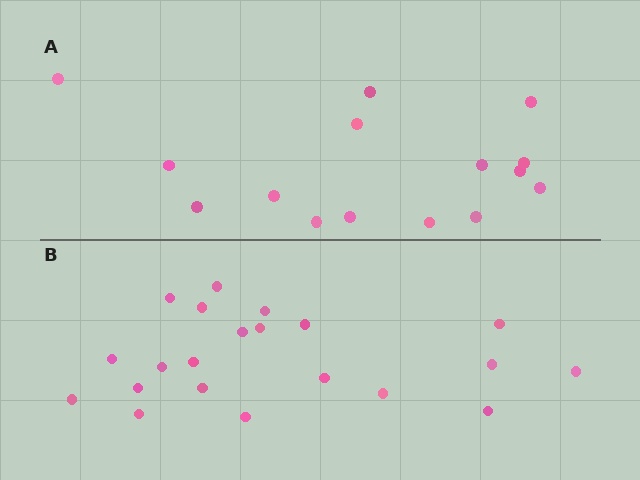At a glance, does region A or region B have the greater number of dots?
Region B (the bottom region) has more dots.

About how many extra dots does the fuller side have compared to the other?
Region B has about 6 more dots than region A.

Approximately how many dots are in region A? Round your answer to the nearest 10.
About 20 dots. (The exact count is 15, which rounds to 20.)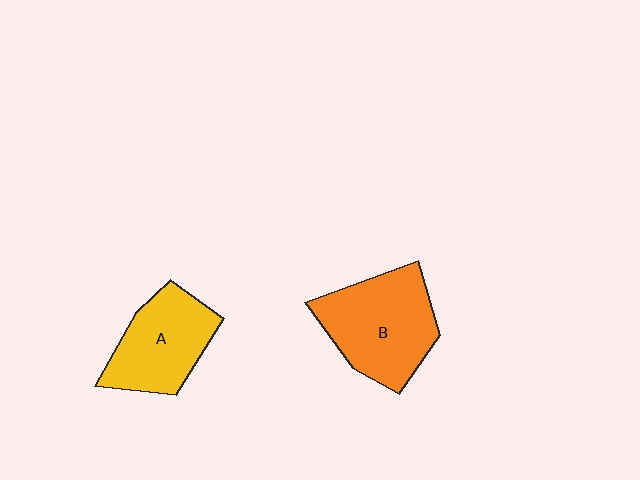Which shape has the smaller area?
Shape A (yellow).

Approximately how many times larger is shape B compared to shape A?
Approximately 1.2 times.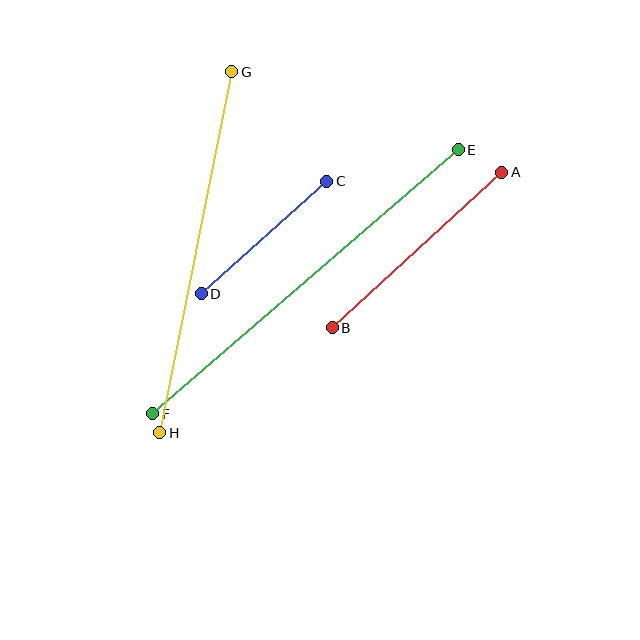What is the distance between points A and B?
The distance is approximately 230 pixels.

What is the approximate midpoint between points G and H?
The midpoint is at approximately (196, 252) pixels.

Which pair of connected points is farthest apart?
Points E and F are farthest apart.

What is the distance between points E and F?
The distance is approximately 404 pixels.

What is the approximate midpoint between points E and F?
The midpoint is at approximately (305, 282) pixels.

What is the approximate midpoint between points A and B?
The midpoint is at approximately (417, 250) pixels.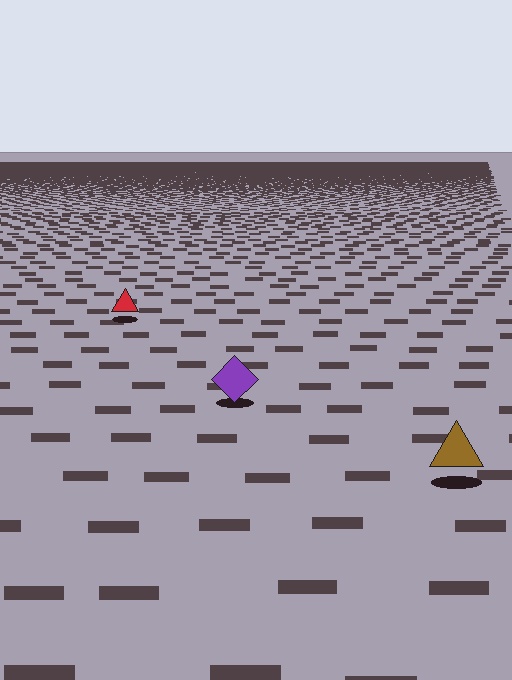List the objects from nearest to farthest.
From nearest to farthest: the brown triangle, the purple diamond, the red triangle.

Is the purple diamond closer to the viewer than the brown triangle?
No. The brown triangle is closer — you can tell from the texture gradient: the ground texture is coarser near it.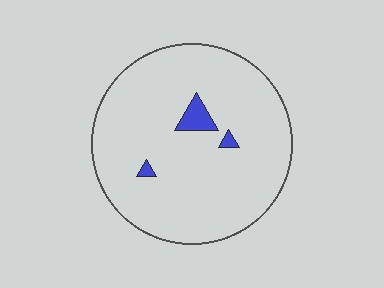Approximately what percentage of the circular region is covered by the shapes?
Approximately 5%.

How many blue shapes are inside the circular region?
3.